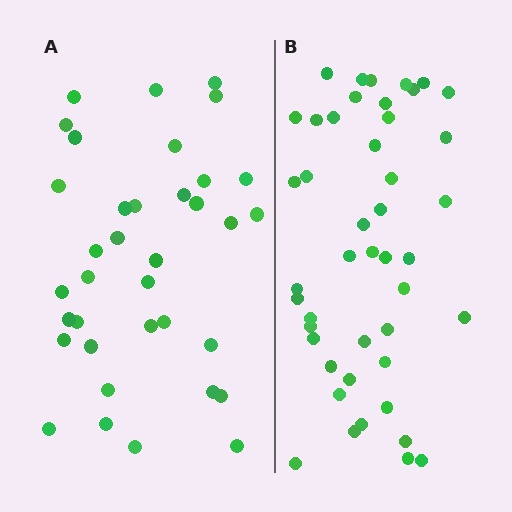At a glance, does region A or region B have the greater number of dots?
Region B (the right region) has more dots.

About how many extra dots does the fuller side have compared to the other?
Region B has roughly 8 or so more dots than region A.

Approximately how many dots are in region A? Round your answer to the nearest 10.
About 40 dots. (The exact count is 36, which rounds to 40.)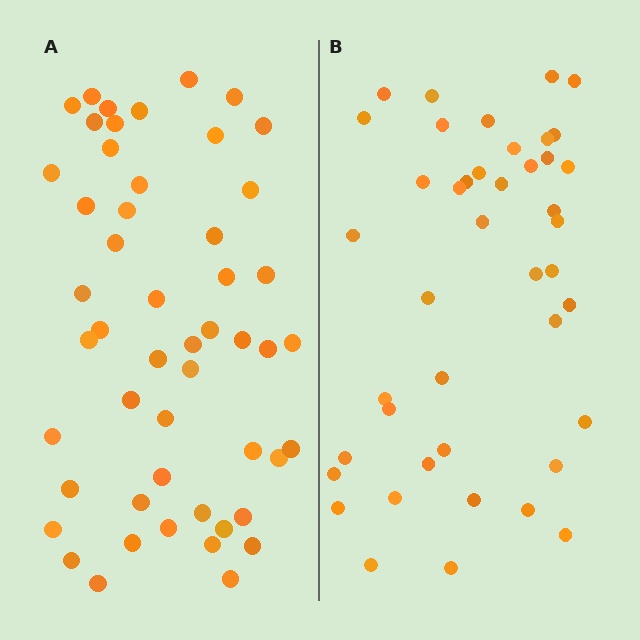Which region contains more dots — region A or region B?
Region A (the left region) has more dots.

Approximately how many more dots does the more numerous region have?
Region A has roughly 8 or so more dots than region B.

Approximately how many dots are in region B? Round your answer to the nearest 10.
About 40 dots. (The exact count is 43, which rounds to 40.)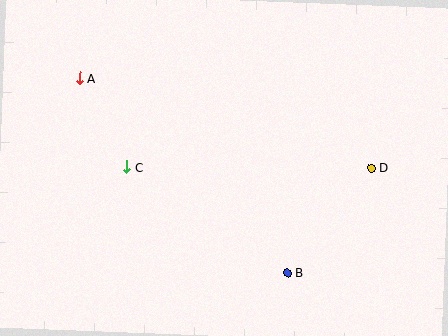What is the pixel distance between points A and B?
The distance between A and B is 285 pixels.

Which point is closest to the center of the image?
Point C at (127, 167) is closest to the center.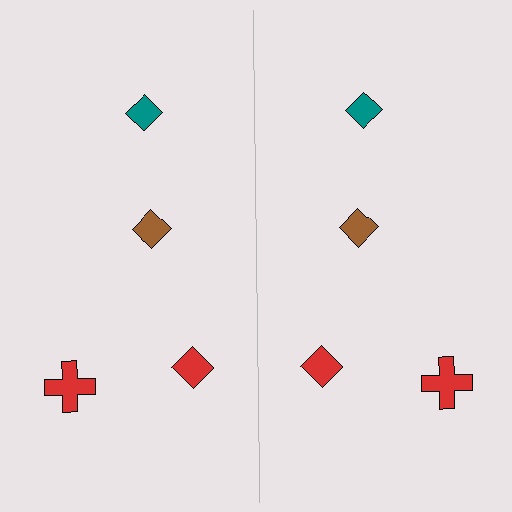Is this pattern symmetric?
Yes, this pattern has bilateral (reflection) symmetry.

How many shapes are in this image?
There are 8 shapes in this image.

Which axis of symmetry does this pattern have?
The pattern has a vertical axis of symmetry running through the center of the image.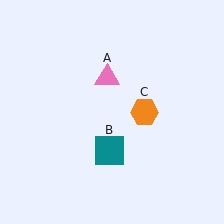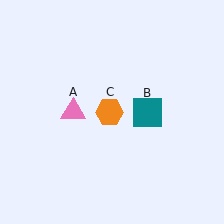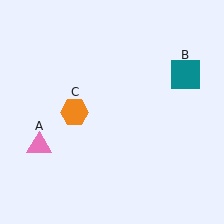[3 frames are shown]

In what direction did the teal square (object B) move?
The teal square (object B) moved up and to the right.